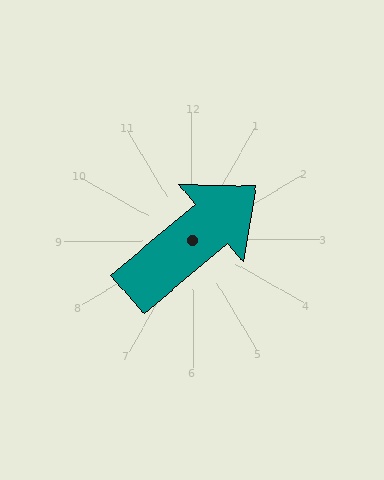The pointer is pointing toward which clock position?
Roughly 2 o'clock.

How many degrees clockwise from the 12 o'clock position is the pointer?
Approximately 50 degrees.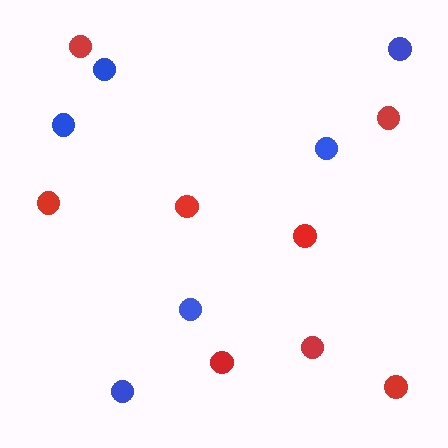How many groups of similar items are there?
There are 2 groups: one group of red circles (8) and one group of blue circles (6).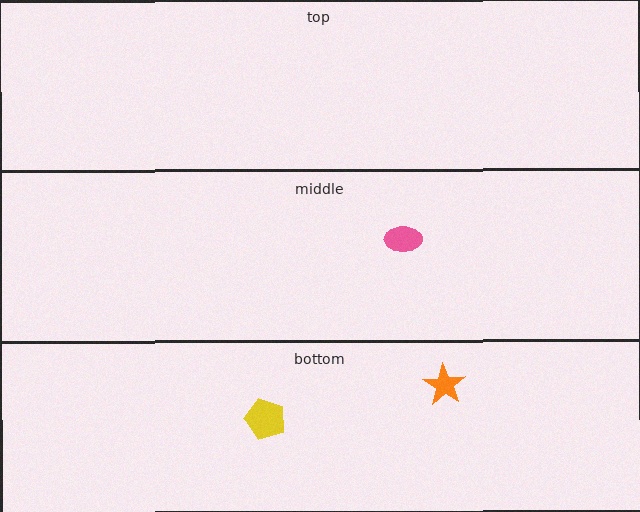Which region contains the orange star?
The bottom region.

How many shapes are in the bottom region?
2.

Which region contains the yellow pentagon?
The bottom region.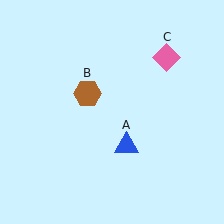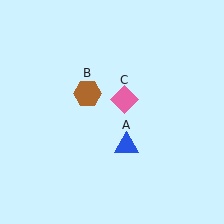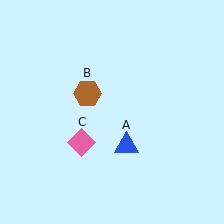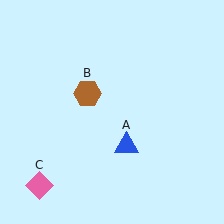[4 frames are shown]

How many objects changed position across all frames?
1 object changed position: pink diamond (object C).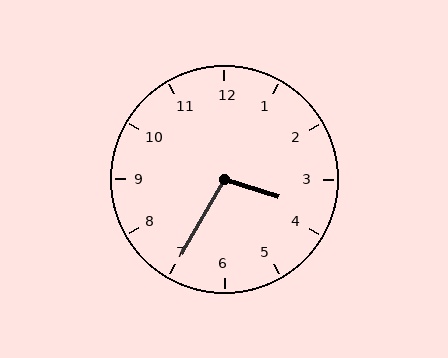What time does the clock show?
3:35.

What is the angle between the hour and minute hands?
Approximately 102 degrees.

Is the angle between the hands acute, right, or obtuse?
It is obtuse.